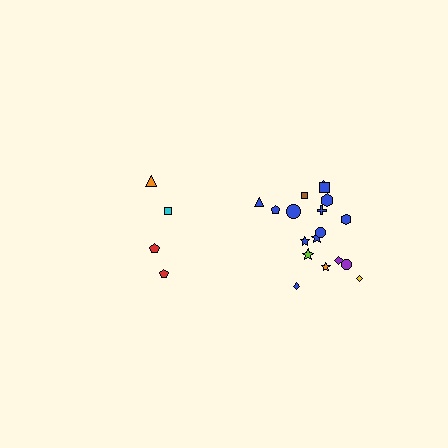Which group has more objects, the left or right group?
The right group.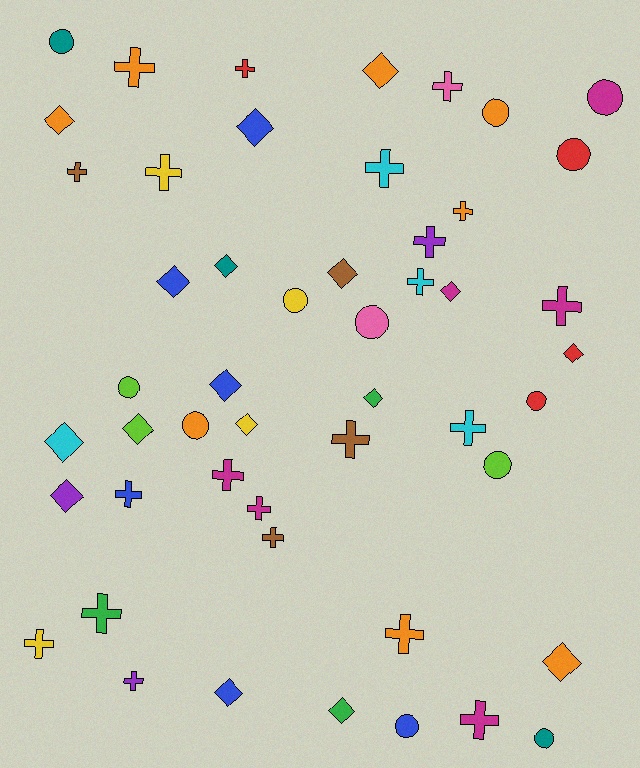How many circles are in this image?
There are 12 circles.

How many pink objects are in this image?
There are 2 pink objects.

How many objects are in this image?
There are 50 objects.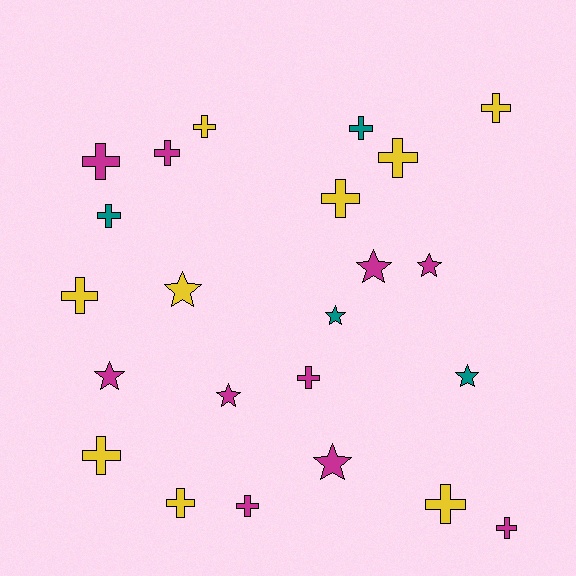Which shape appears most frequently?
Cross, with 15 objects.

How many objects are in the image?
There are 23 objects.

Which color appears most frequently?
Magenta, with 10 objects.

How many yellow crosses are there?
There are 8 yellow crosses.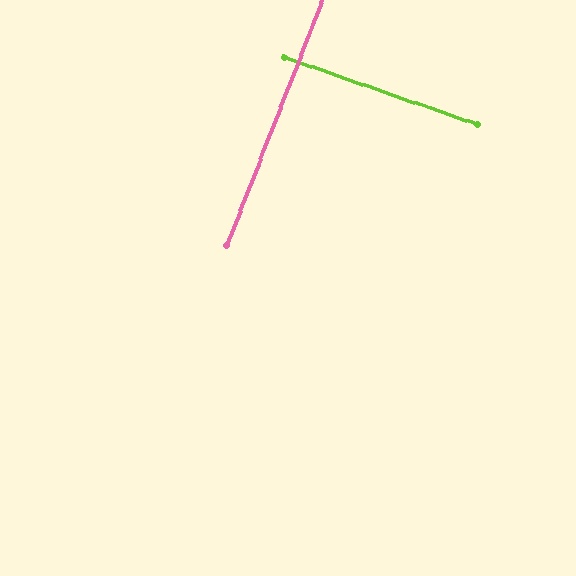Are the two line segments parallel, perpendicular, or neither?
Perpendicular — they meet at approximately 88°.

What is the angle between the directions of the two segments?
Approximately 88 degrees.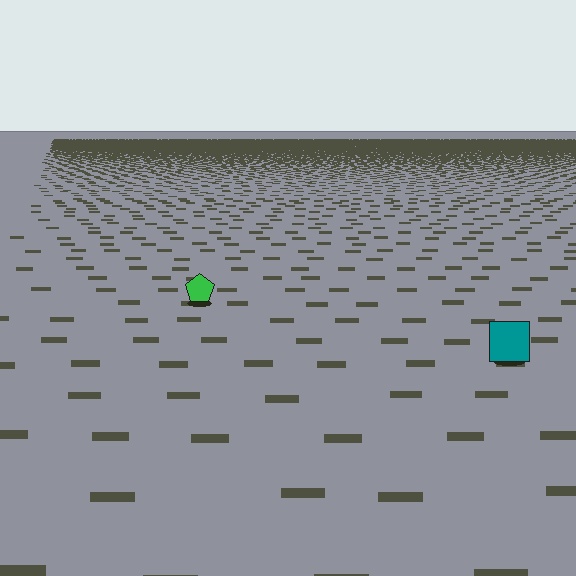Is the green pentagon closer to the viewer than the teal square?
No. The teal square is closer — you can tell from the texture gradient: the ground texture is coarser near it.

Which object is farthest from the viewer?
The green pentagon is farthest from the viewer. It appears smaller and the ground texture around it is denser.